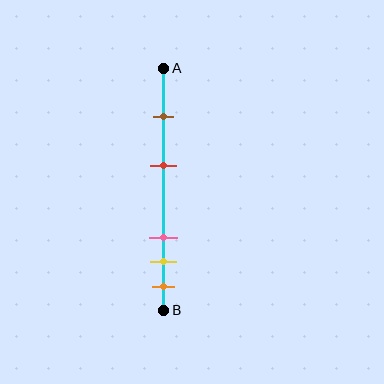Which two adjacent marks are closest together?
The yellow and orange marks are the closest adjacent pair.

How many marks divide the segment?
There are 5 marks dividing the segment.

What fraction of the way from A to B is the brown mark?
The brown mark is approximately 20% (0.2) of the way from A to B.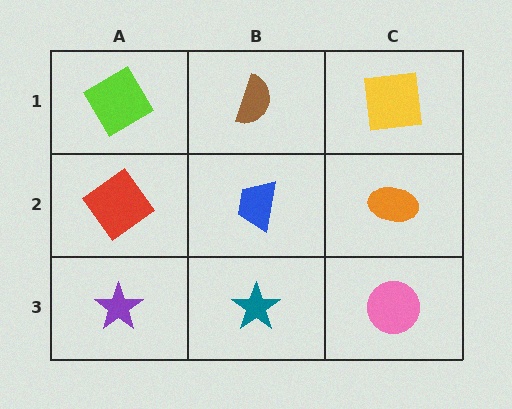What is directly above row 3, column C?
An orange ellipse.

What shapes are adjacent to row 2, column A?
A lime diamond (row 1, column A), a purple star (row 3, column A), a blue trapezoid (row 2, column B).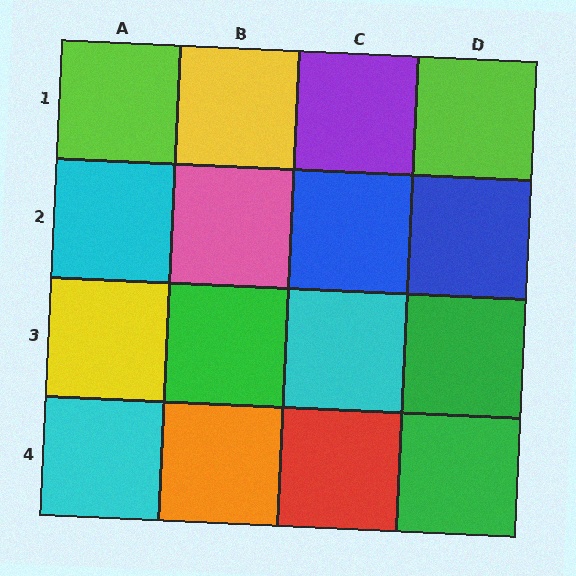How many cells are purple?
1 cell is purple.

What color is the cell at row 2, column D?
Blue.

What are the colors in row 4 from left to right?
Cyan, orange, red, green.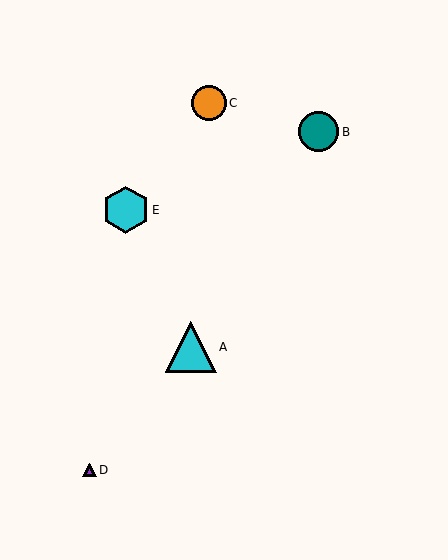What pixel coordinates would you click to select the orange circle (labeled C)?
Click at (209, 103) to select the orange circle C.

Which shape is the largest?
The cyan triangle (labeled A) is the largest.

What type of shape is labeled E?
Shape E is a cyan hexagon.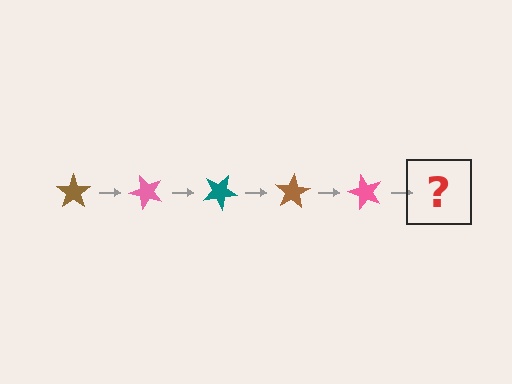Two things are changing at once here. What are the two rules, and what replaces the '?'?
The two rules are that it rotates 50 degrees each step and the color cycles through brown, pink, and teal. The '?' should be a teal star, rotated 250 degrees from the start.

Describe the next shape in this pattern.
It should be a teal star, rotated 250 degrees from the start.